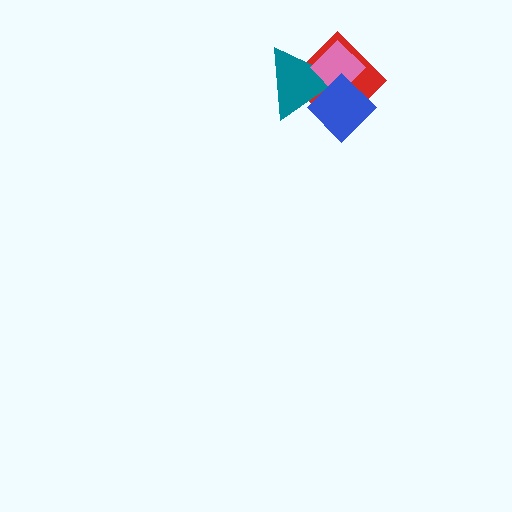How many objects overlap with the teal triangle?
3 objects overlap with the teal triangle.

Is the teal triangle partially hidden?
Yes, it is partially covered by another shape.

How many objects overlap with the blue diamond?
3 objects overlap with the blue diamond.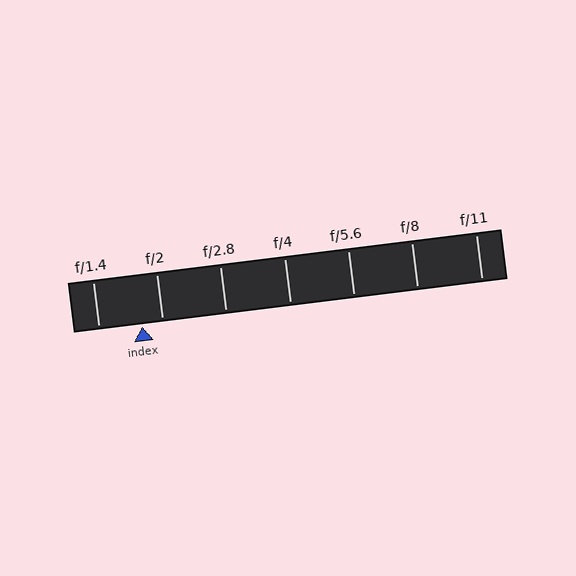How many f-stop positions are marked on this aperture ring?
There are 7 f-stop positions marked.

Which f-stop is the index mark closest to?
The index mark is closest to f/2.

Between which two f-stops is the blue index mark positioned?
The index mark is between f/1.4 and f/2.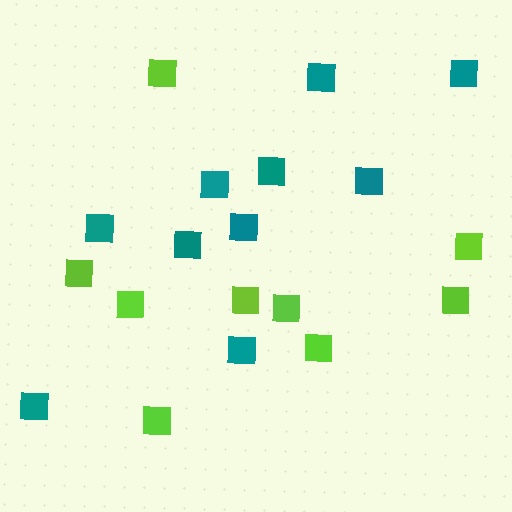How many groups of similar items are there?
There are 2 groups: one group of teal squares (10) and one group of lime squares (9).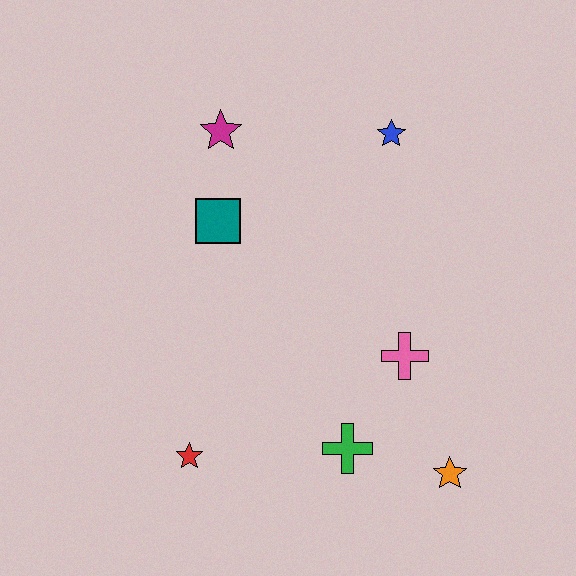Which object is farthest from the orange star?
The magenta star is farthest from the orange star.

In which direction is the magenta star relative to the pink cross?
The magenta star is above the pink cross.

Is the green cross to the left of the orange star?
Yes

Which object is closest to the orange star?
The green cross is closest to the orange star.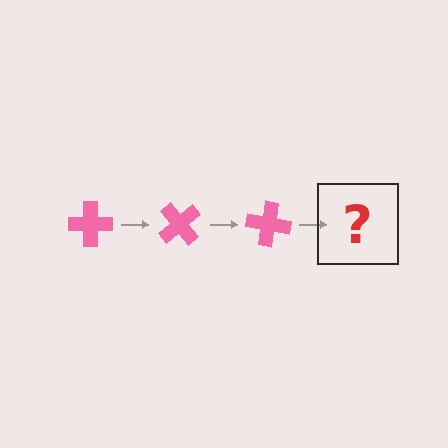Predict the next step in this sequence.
The next step is a pink cross rotated 150 degrees.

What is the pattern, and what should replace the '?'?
The pattern is that the cross rotates 50 degrees each step. The '?' should be a pink cross rotated 150 degrees.